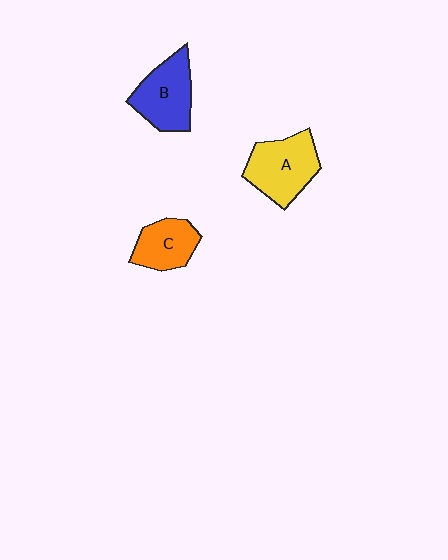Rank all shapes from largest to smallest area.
From largest to smallest: A (yellow), B (blue), C (orange).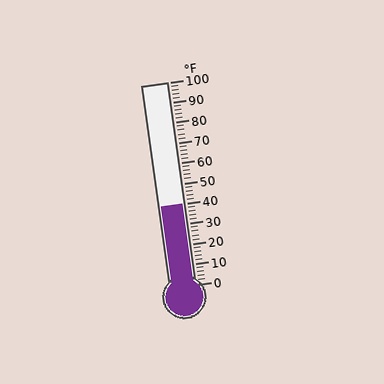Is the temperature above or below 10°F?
The temperature is above 10°F.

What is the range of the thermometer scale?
The thermometer scale ranges from 0°F to 100°F.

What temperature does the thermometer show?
The thermometer shows approximately 40°F.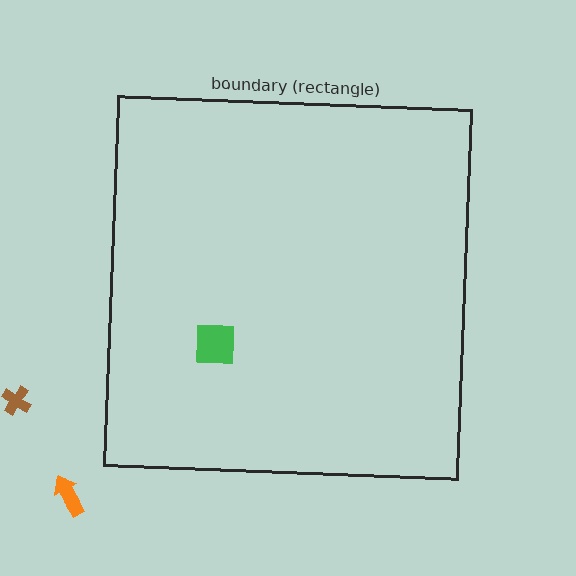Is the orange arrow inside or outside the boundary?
Outside.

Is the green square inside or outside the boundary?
Inside.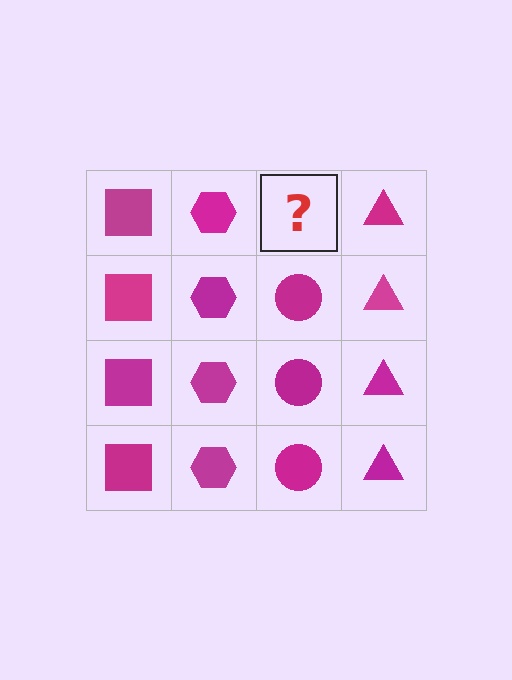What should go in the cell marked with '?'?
The missing cell should contain a magenta circle.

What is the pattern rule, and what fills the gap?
The rule is that each column has a consistent shape. The gap should be filled with a magenta circle.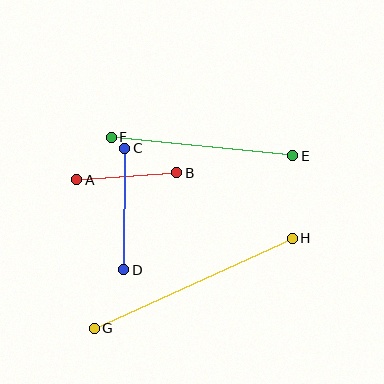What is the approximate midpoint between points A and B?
The midpoint is at approximately (127, 176) pixels.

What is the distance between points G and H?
The distance is approximately 217 pixels.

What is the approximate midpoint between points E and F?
The midpoint is at approximately (202, 147) pixels.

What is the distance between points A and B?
The distance is approximately 100 pixels.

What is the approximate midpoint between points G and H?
The midpoint is at approximately (193, 283) pixels.